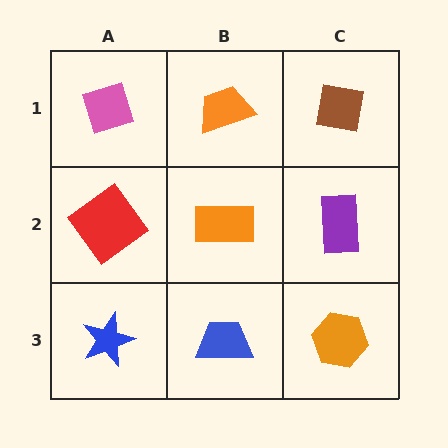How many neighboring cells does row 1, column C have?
2.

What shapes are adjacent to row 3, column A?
A red diamond (row 2, column A), a blue trapezoid (row 3, column B).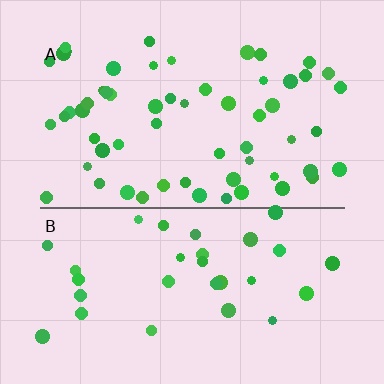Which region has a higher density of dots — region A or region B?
A (the top).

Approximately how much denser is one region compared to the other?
Approximately 1.9× — region A over region B.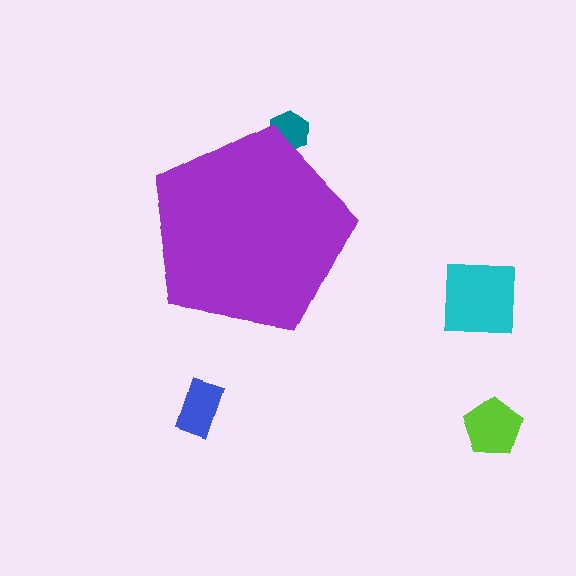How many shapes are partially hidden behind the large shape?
1 shape is partially hidden.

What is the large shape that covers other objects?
A purple pentagon.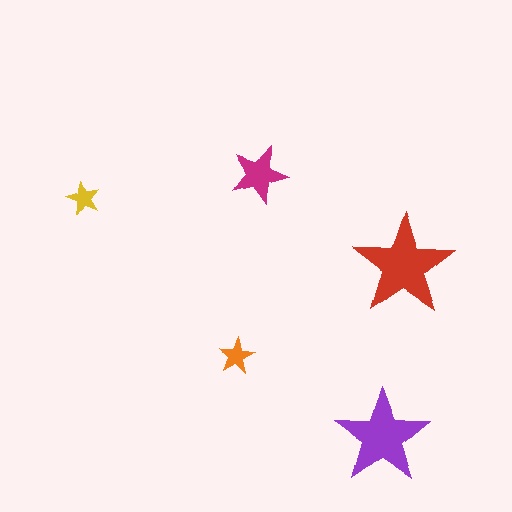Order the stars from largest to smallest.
the red one, the purple one, the magenta one, the orange one, the yellow one.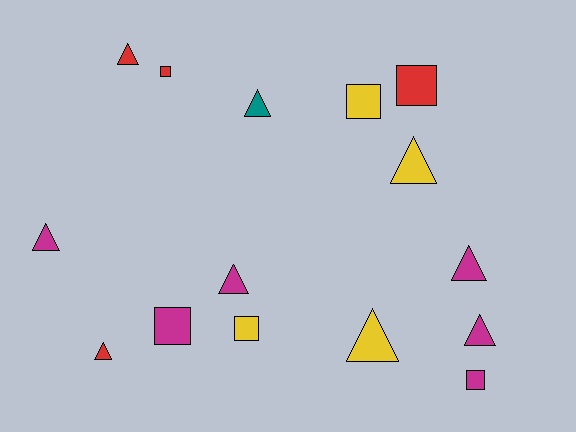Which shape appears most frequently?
Triangle, with 9 objects.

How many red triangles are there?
There are 2 red triangles.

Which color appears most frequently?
Magenta, with 6 objects.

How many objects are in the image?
There are 15 objects.